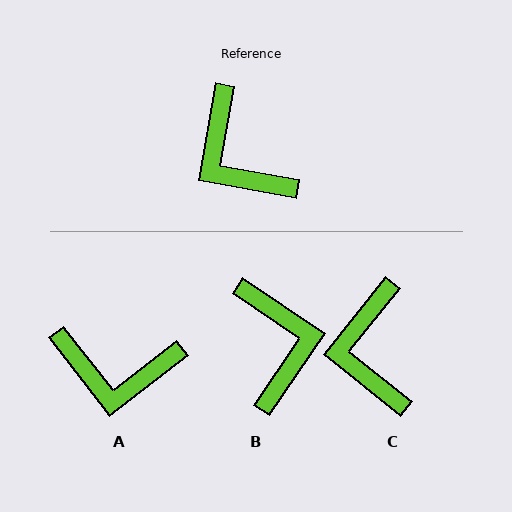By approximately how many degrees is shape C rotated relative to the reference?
Approximately 29 degrees clockwise.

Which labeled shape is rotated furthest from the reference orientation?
B, about 156 degrees away.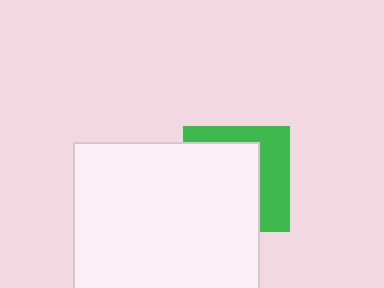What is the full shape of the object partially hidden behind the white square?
The partially hidden object is a green square.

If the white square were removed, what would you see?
You would see the complete green square.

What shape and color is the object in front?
The object in front is a white square.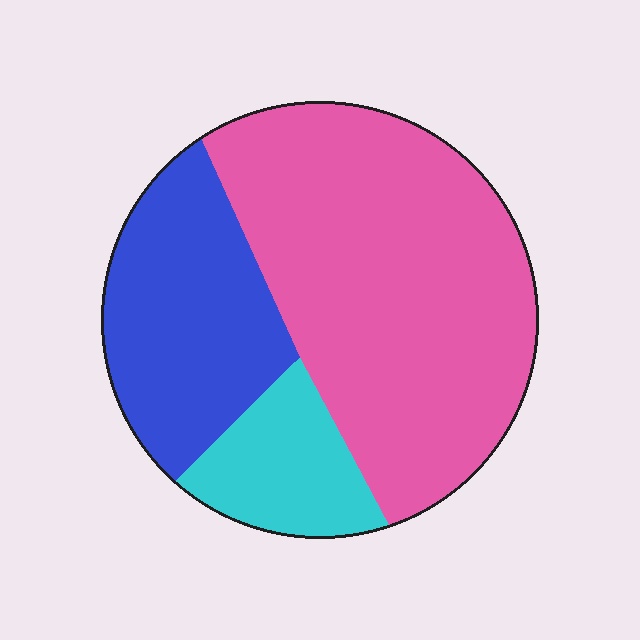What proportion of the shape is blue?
Blue covers about 25% of the shape.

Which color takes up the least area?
Cyan, at roughly 15%.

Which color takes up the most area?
Pink, at roughly 60%.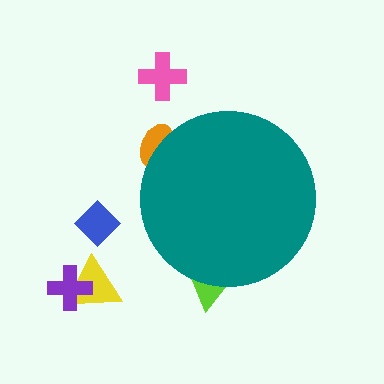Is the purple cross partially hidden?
No, the purple cross is fully visible.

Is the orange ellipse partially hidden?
Yes, the orange ellipse is partially hidden behind the teal circle.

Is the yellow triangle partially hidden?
No, the yellow triangle is fully visible.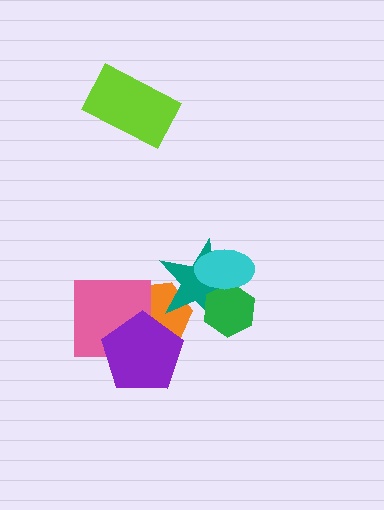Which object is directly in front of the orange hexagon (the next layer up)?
The teal star is directly in front of the orange hexagon.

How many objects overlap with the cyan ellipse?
2 objects overlap with the cyan ellipse.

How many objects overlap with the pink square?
2 objects overlap with the pink square.